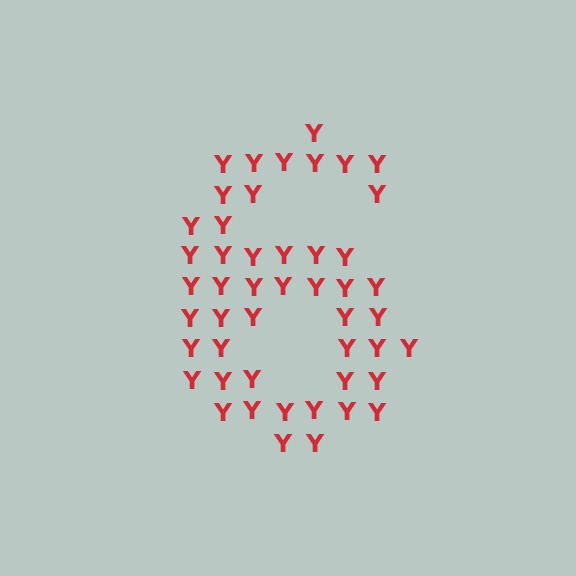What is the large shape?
The large shape is the digit 6.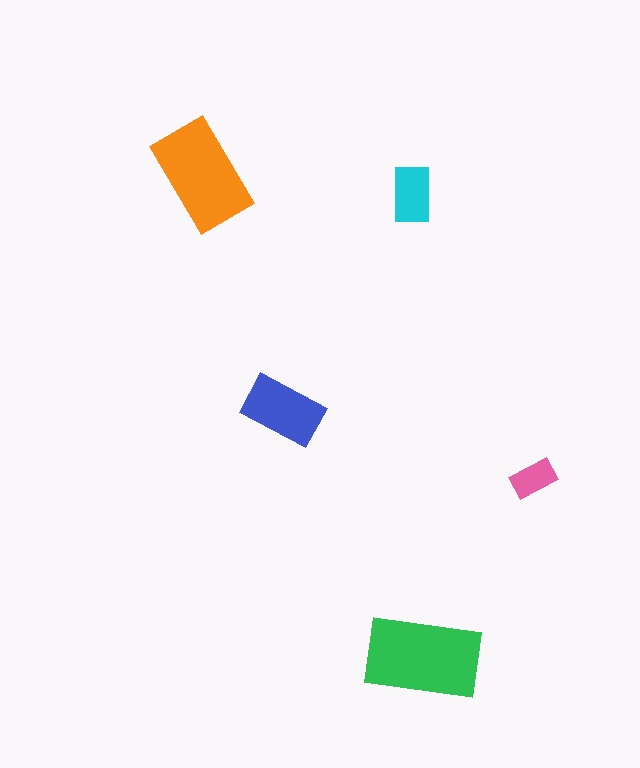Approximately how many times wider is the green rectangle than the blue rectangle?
About 1.5 times wider.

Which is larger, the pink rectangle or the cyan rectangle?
The cyan one.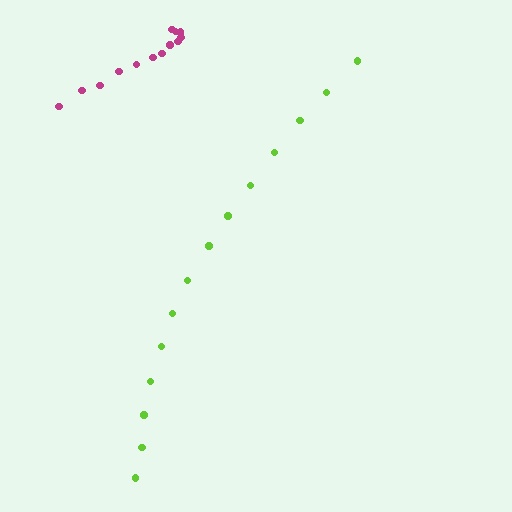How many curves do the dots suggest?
There are 2 distinct paths.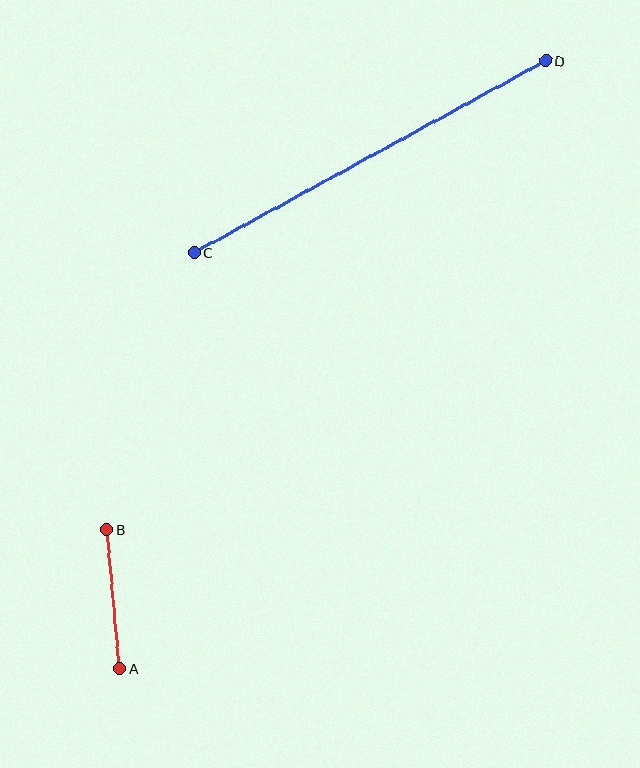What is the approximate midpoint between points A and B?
The midpoint is at approximately (113, 599) pixels.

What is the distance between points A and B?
The distance is approximately 140 pixels.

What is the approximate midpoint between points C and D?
The midpoint is at approximately (370, 157) pixels.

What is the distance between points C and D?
The distance is approximately 400 pixels.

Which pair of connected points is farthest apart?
Points C and D are farthest apart.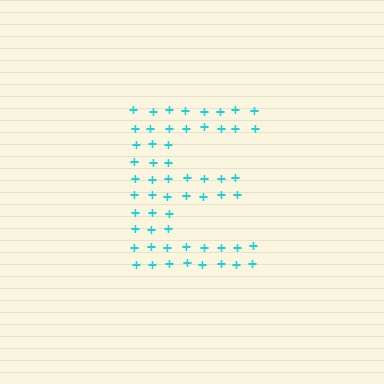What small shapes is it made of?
It is made of small plus signs.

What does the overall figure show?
The overall figure shows the letter E.